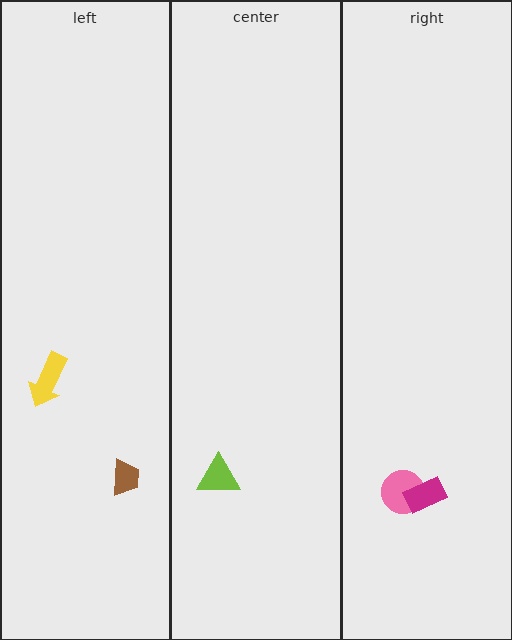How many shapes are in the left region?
2.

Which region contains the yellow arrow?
The left region.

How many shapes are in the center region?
1.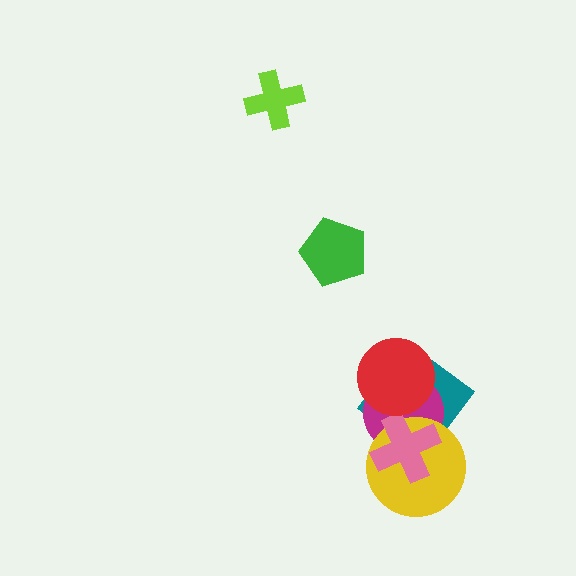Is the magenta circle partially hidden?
Yes, it is partially covered by another shape.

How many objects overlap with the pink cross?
3 objects overlap with the pink cross.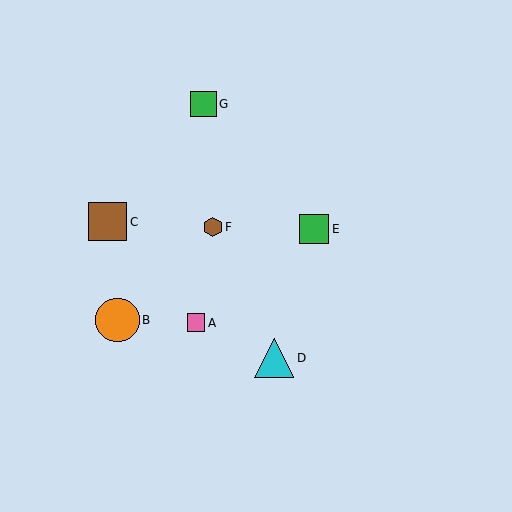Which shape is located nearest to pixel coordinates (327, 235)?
The green square (labeled E) at (314, 229) is nearest to that location.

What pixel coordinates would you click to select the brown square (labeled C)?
Click at (108, 222) to select the brown square C.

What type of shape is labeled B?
Shape B is an orange circle.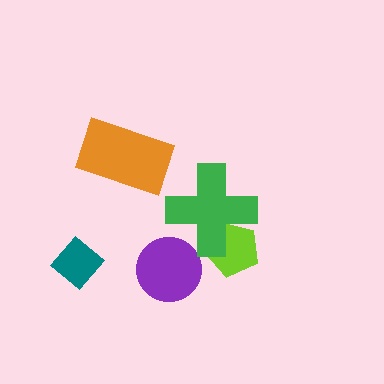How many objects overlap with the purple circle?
0 objects overlap with the purple circle.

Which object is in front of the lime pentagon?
The green cross is in front of the lime pentagon.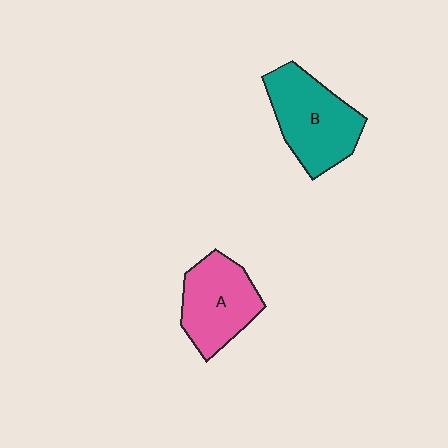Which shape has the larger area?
Shape B (teal).